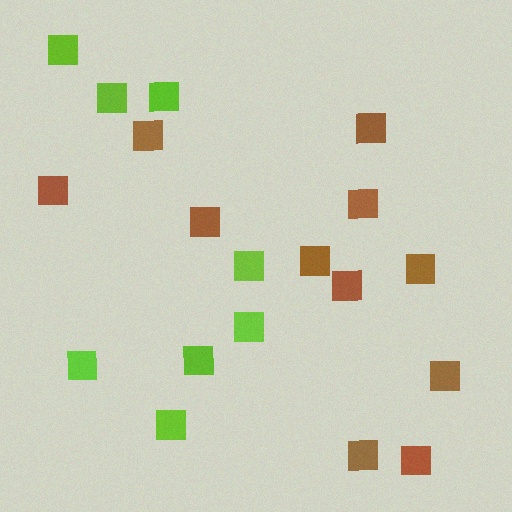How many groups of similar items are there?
There are 2 groups: one group of brown squares (11) and one group of lime squares (8).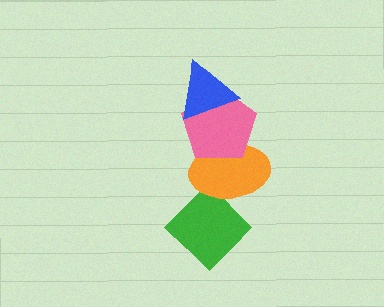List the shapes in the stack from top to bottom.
From top to bottom: the blue triangle, the pink pentagon, the orange ellipse, the green diamond.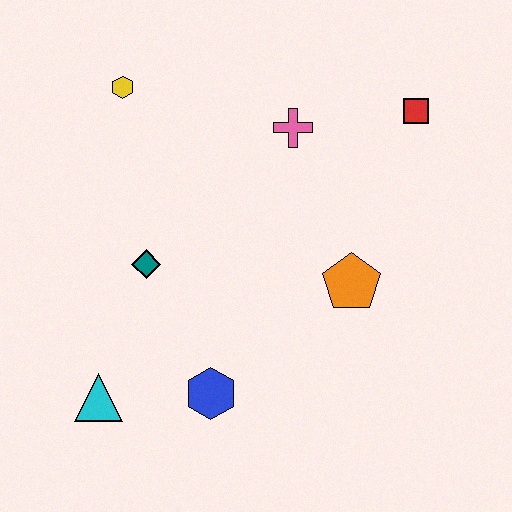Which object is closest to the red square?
The pink cross is closest to the red square.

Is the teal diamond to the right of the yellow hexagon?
Yes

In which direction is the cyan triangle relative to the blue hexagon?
The cyan triangle is to the left of the blue hexagon.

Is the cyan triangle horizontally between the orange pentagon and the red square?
No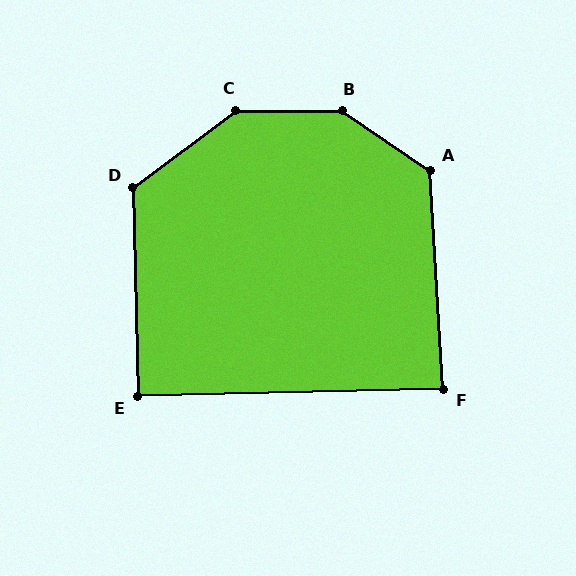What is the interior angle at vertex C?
Approximately 143 degrees (obtuse).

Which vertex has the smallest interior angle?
F, at approximately 88 degrees.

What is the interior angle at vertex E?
Approximately 90 degrees (approximately right).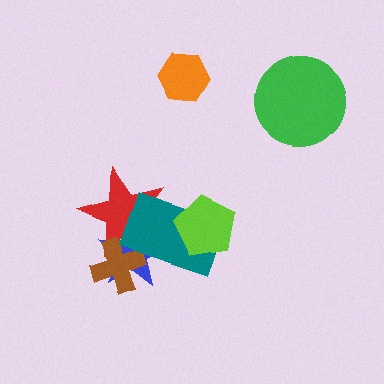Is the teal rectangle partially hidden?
Yes, it is partially covered by another shape.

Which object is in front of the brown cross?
The teal rectangle is in front of the brown cross.